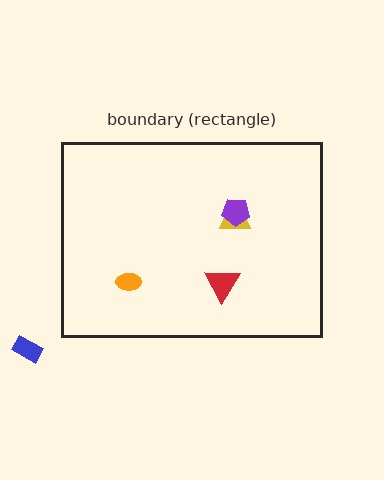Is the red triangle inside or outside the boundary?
Inside.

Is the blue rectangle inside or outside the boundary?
Outside.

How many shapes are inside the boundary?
4 inside, 1 outside.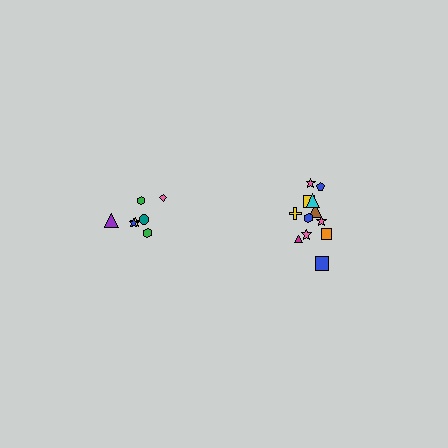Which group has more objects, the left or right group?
The right group.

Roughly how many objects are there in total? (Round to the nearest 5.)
Roughly 20 objects in total.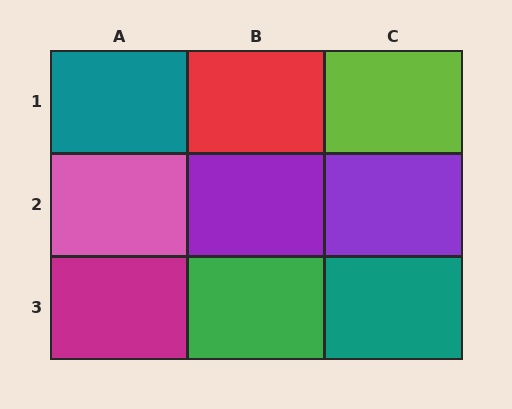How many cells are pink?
1 cell is pink.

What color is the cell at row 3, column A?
Magenta.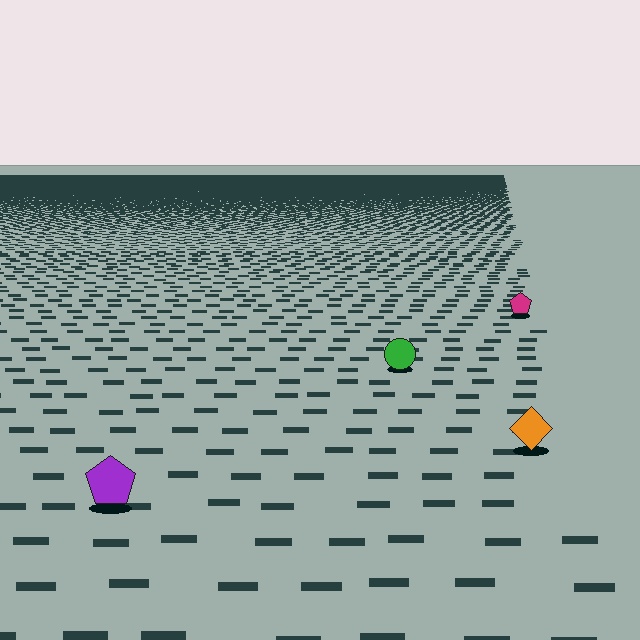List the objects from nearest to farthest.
From nearest to farthest: the purple pentagon, the orange diamond, the green circle, the magenta pentagon.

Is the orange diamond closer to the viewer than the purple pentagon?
No. The purple pentagon is closer — you can tell from the texture gradient: the ground texture is coarser near it.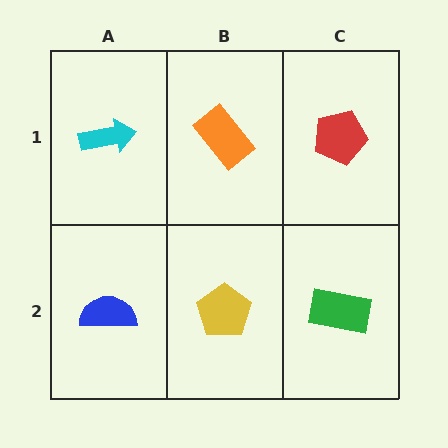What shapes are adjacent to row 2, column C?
A red pentagon (row 1, column C), a yellow pentagon (row 2, column B).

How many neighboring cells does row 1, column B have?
3.